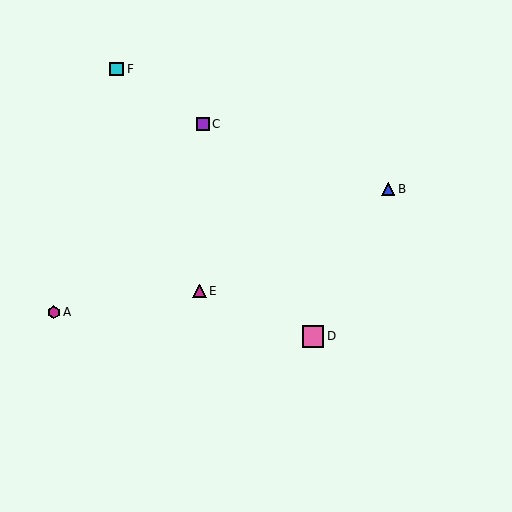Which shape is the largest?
The pink square (labeled D) is the largest.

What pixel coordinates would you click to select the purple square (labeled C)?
Click at (203, 124) to select the purple square C.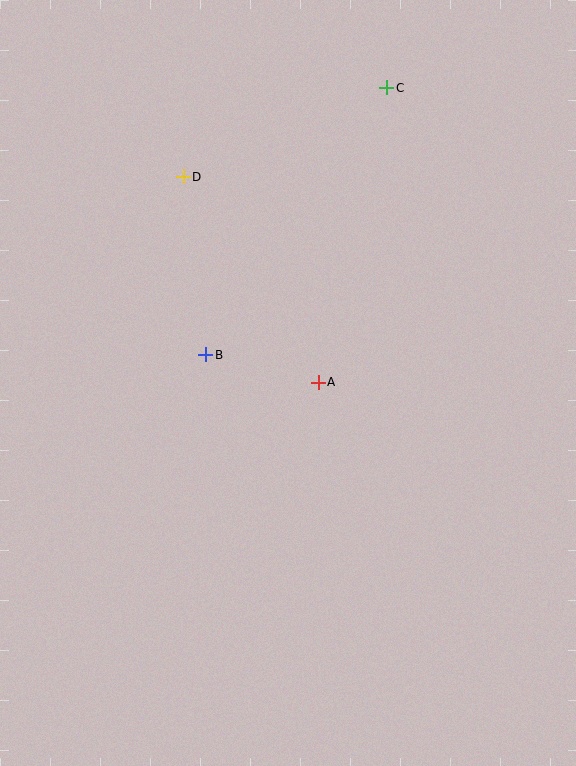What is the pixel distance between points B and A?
The distance between B and A is 116 pixels.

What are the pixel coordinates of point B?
Point B is at (206, 355).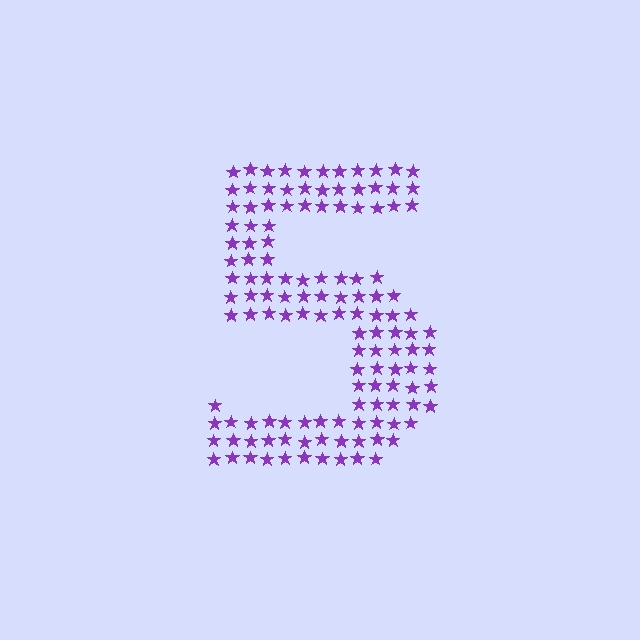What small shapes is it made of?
It is made of small stars.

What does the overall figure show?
The overall figure shows the digit 5.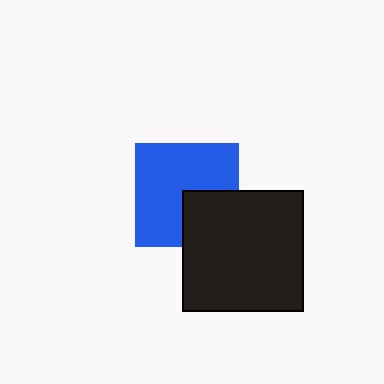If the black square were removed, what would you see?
You would see the complete blue square.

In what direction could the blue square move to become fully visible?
The blue square could move toward the upper-left. That would shift it out from behind the black square entirely.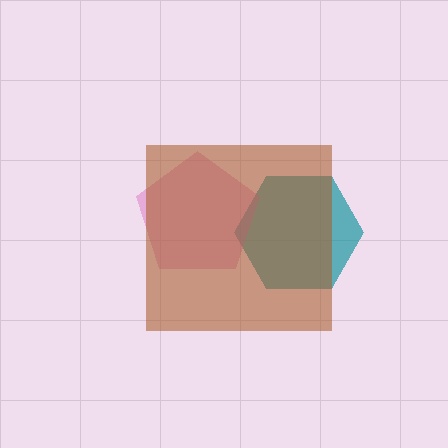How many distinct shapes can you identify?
There are 3 distinct shapes: a teal hexagon, a pink pentagon, a brown square.